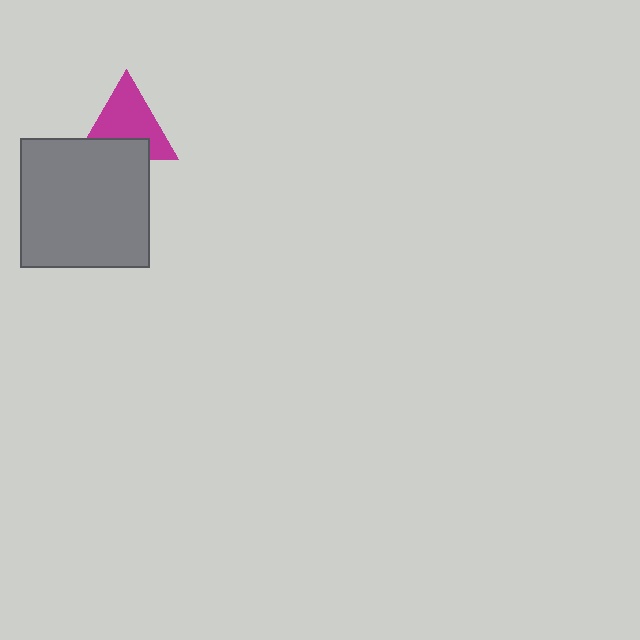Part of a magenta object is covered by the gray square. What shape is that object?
It is a triangle.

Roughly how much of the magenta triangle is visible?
Most of it is visible (roughly 68%).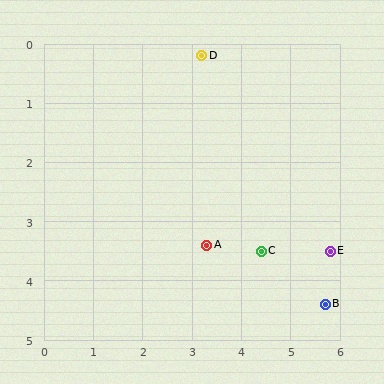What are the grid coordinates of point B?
Point B is at approximately (5.7, 4.4).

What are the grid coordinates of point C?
Point C is at approximately (4.4, 3.5).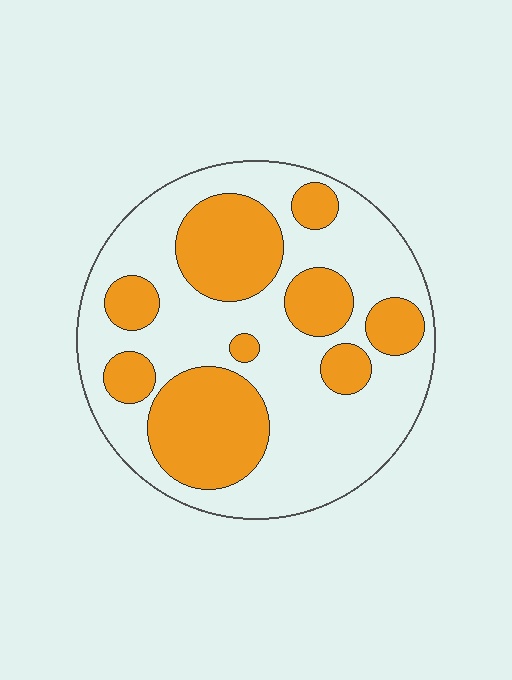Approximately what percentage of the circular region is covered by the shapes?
Approximately 35%.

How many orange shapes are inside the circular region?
9.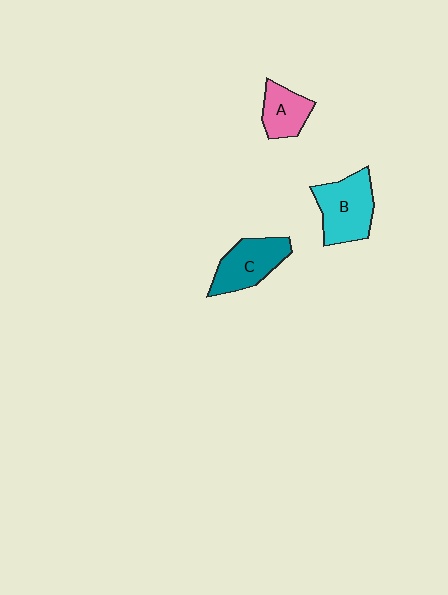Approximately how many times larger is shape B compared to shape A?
Approximately 1.6 times.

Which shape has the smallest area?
Shape A (pink).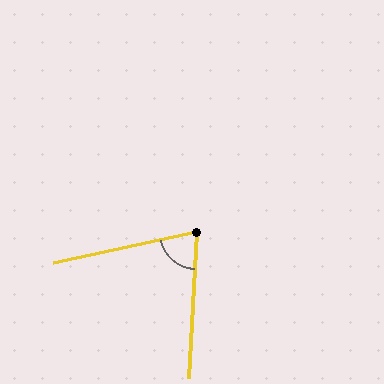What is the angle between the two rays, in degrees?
Approximately 74 degrees.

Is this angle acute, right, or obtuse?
It is acute.